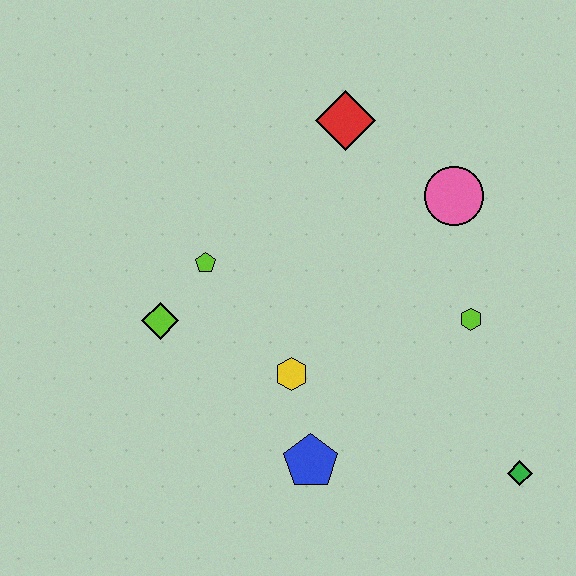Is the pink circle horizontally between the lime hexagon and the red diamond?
Yes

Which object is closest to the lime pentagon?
The lime diamond is closest to the lime pentagon.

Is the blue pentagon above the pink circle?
No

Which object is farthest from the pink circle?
The lime diamond is farthest from the pink circle.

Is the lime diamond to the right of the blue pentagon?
No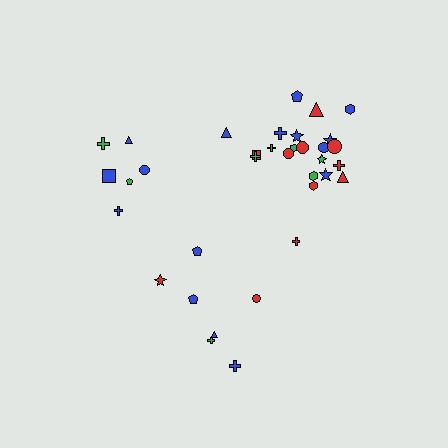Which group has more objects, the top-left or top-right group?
The top-right group.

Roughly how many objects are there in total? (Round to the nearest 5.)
Roughly 35 objects in total.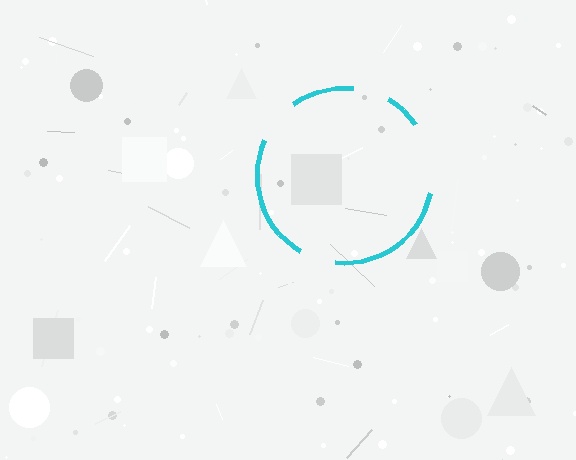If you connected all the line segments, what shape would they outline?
They would outline a circle.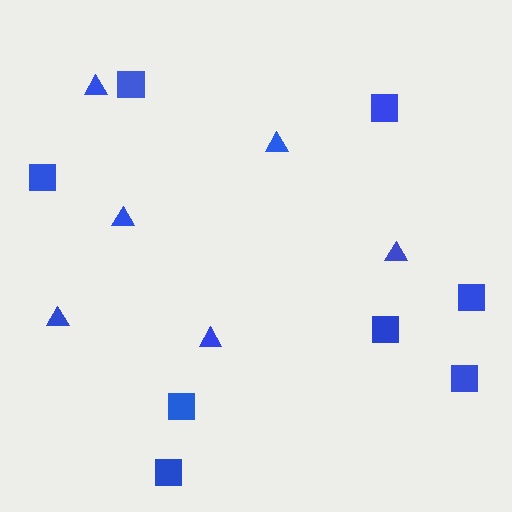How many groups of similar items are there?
There are 2 groups: one group of triangles (6) and one group of squares (8).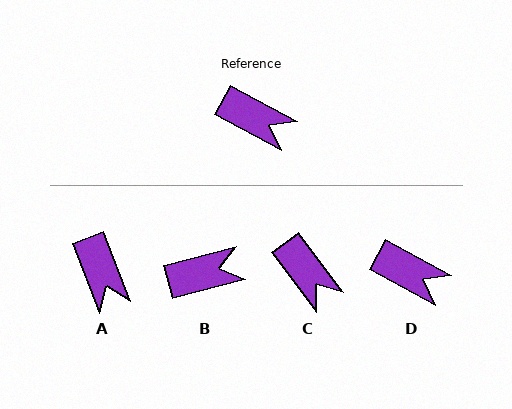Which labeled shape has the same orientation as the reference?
D.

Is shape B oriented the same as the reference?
No, it is off by about 43 degrees.